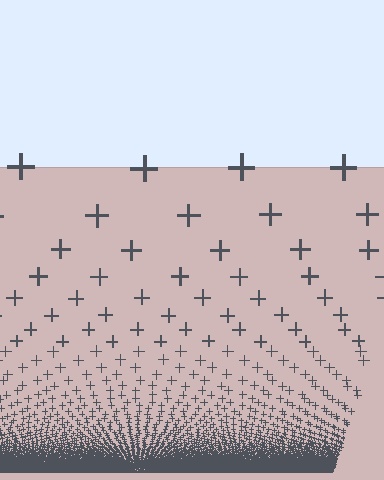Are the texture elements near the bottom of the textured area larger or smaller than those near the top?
Smaller. The gradient is inverted — elements near the bottom are smaller and denser.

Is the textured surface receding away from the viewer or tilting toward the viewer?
The surface appears to tilt toward the viewer. Texture elements get larger and sparser toward the top.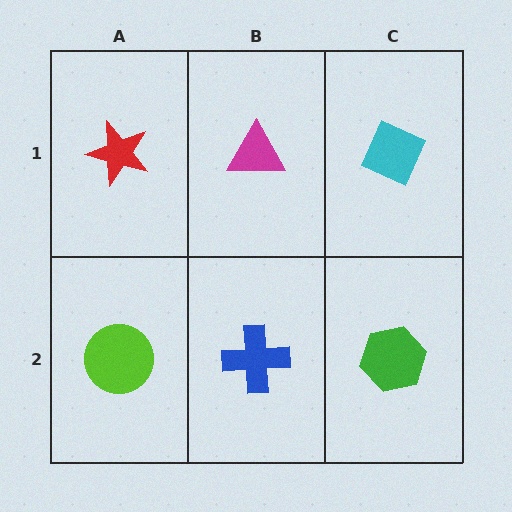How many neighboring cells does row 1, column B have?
3.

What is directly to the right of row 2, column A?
A blue cross.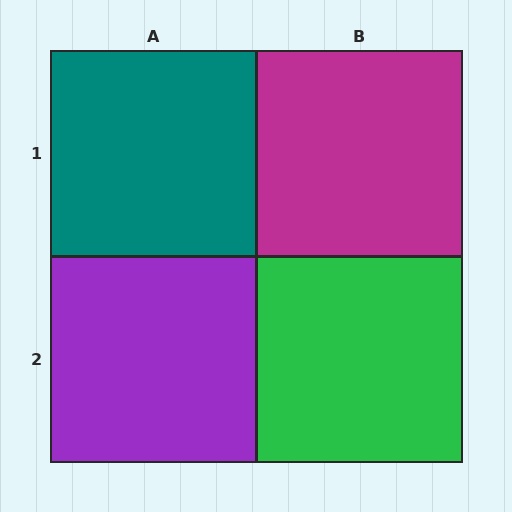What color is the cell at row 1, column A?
Teal.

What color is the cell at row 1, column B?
Magenta.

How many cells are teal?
1 cell is teal.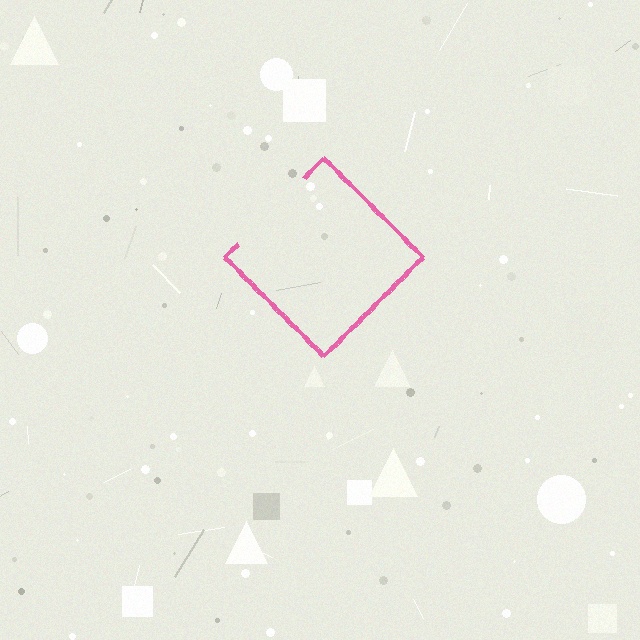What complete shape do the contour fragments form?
The contour fragments form a diamond.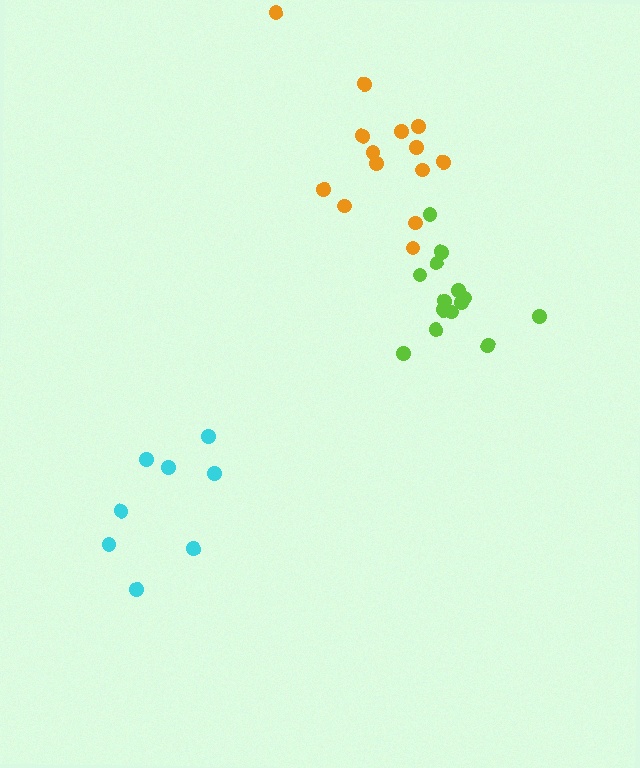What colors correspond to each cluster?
The clusters are colored: orange, lime, cyan.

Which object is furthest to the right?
The lime cluster is rightmost.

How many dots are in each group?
Group 1: 14 dots, Group 2: 14 dots, Group 3: 8 dots (36 total).